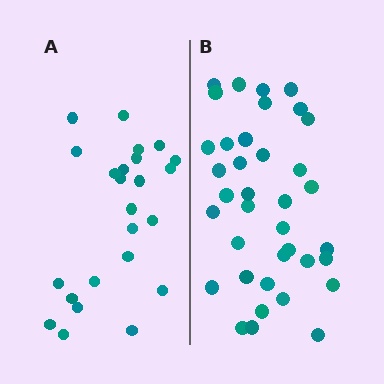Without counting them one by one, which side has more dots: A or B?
Region B (the right region) has more dots.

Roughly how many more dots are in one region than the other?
Region B has approximately 15 more dots than region A.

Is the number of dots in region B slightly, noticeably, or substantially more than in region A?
Region B has substantially more. The ratio is roughly 1.5 to 1.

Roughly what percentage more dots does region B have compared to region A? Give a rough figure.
About 55% more.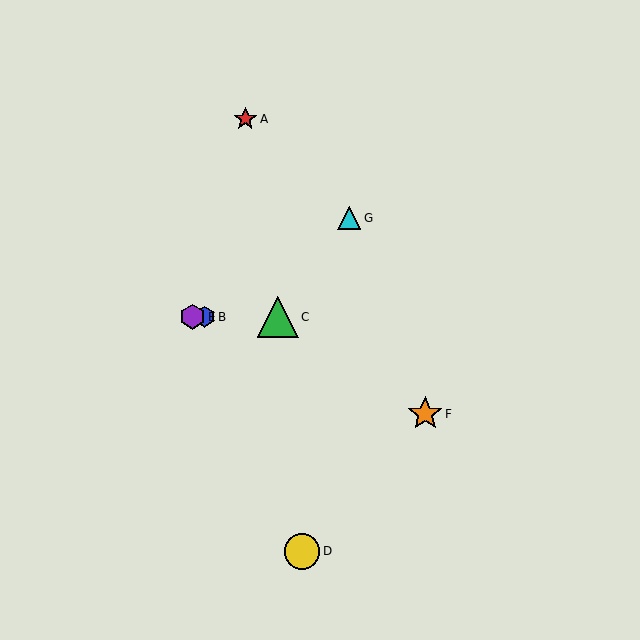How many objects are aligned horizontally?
3 objects (B, C, E) are aligned horizontally.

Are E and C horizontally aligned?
Yes, both are at y≈317.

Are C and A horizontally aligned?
No, C is at y≈317 and A is at y≈119.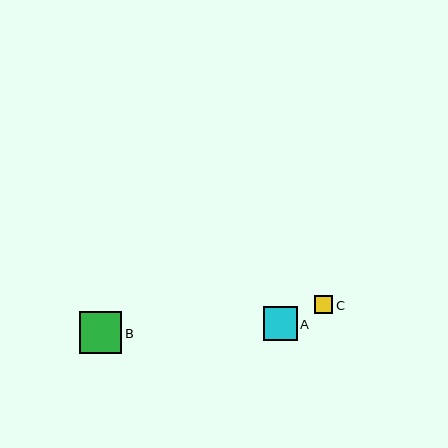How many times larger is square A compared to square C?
Square A is approximately 1.8 times the size of square C.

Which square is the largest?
Square B is the largest with a size of approximately 42 pixels.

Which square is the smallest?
Square C is the smallest with a size of approximately 19 pixels.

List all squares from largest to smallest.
From largest to smallest: B, A, C.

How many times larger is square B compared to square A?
Square B is approximately 1.2 times the size of square A.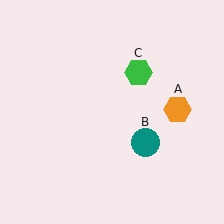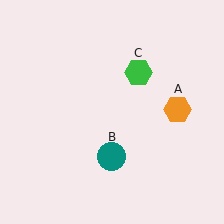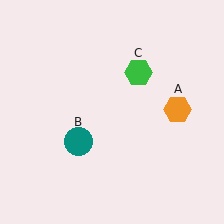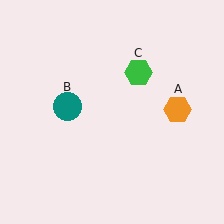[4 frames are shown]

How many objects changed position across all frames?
1 object changed position: teal circle (object B).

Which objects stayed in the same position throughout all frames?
Orange hexagon (object A) and green hexagon (object C) remained stationary.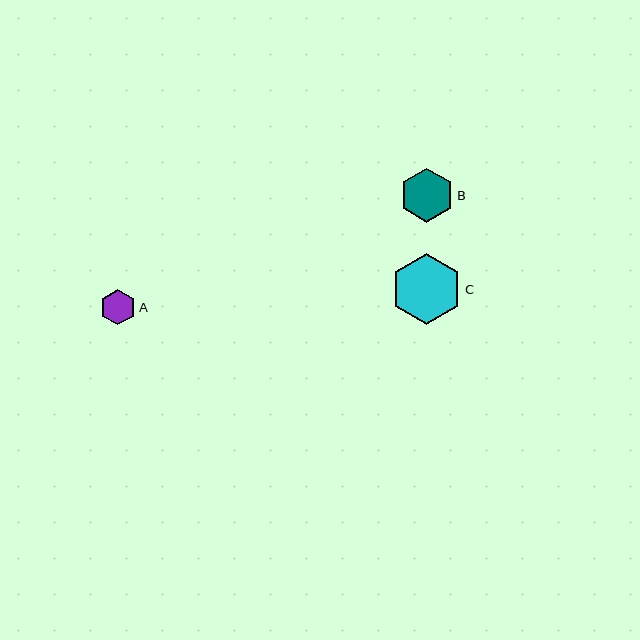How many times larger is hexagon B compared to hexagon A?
Hexagon B is approximately 1.5 times the size of hexagon A.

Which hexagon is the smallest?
Hexagon A is the smallest with a size of approximately 35 pixels.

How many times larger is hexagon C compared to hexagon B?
Hexagon C is approximately 1.3 times the size of hexagon B.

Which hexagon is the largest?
Hexagon C is the largest with a size of approximately 71 pixels.